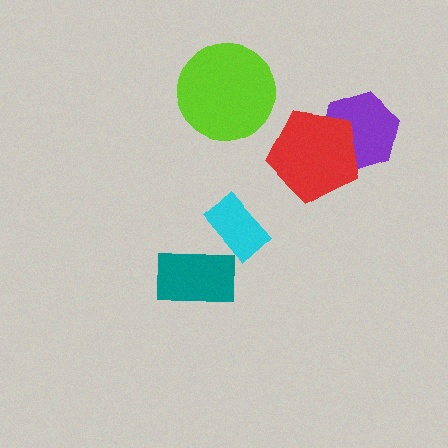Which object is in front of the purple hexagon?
The red pentagon is in front of the purple hexagon.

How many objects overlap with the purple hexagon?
1 object overlaps with the purple hexagon.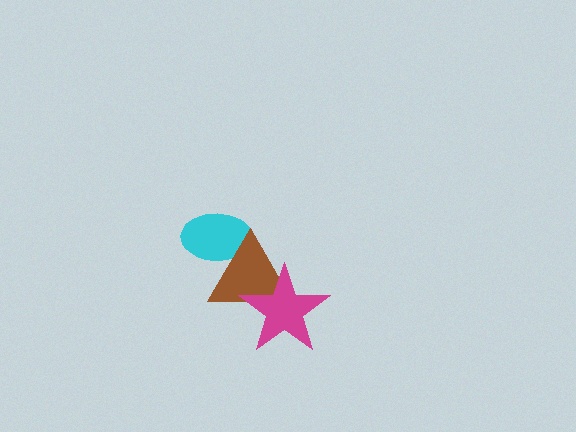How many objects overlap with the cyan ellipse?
1 object overlaps with the cyan ellipse.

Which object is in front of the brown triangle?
The magenta star is in front of the brown triangle.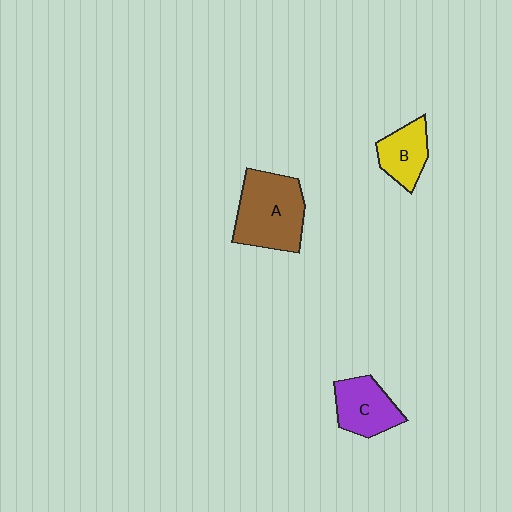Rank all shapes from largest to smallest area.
From largest to smallest: A (brown), C (purple), B (yellow).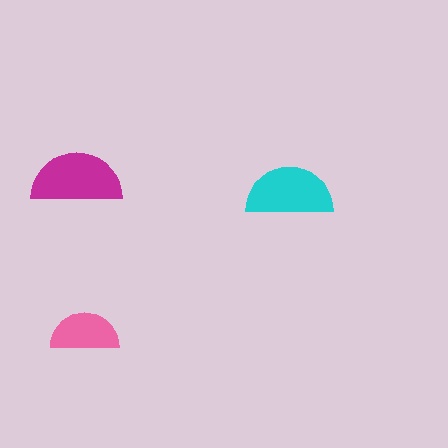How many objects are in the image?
There are 3 objects in the image.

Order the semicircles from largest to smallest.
the magenta one, the cyan one, the pink one.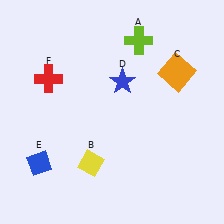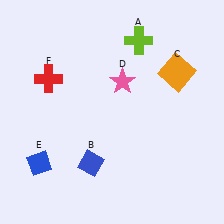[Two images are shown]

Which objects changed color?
B changed from yellow to blue. D changed from blue to pink.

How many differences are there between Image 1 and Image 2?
There are 2 differences between the two images.